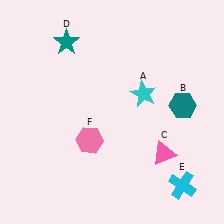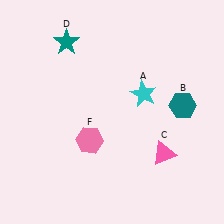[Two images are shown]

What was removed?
The cyan cross (E) was removed in Image 2.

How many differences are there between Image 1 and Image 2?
There is 1 difference between the two images.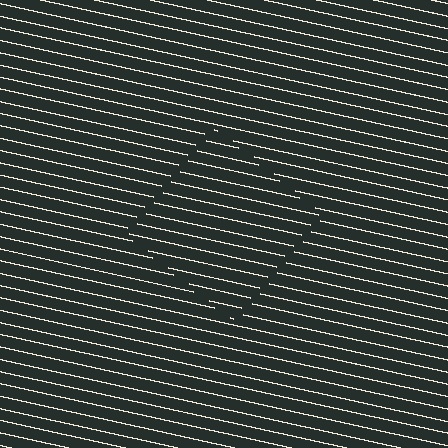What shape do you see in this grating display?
An illusory square. The interior of the shape contains the same grating, shifted by half a period — the contour is defined by the phase discontinuity where line-ends from the inner and outer gratings abut.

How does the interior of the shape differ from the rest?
The interior of the shape contains the same grating, shifted by half a period — the contour is defined by the phase discontinuity where line-ends from the inner and outer gratings abut.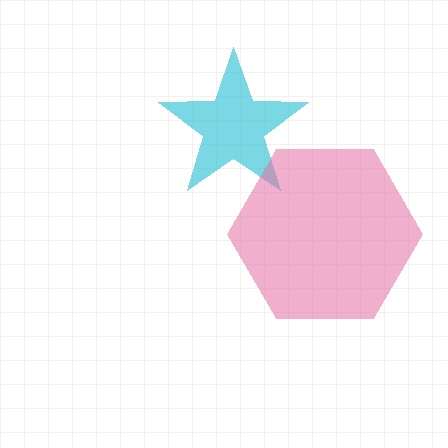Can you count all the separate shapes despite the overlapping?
Yes, there are 2 separate shapes.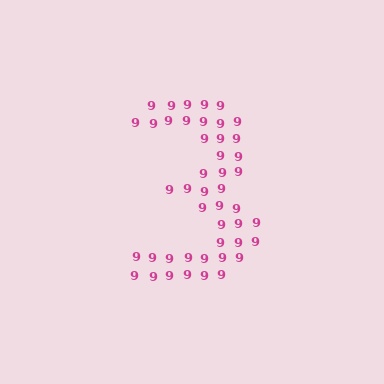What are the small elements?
The small elements are digit 9's.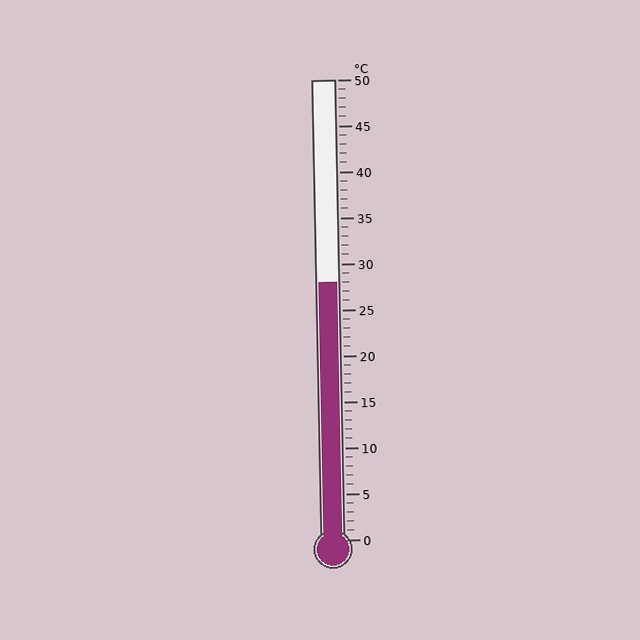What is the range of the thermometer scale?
The thermometer scale ranges from 0°C to 50°C.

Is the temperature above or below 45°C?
The temperature is below 45°C.